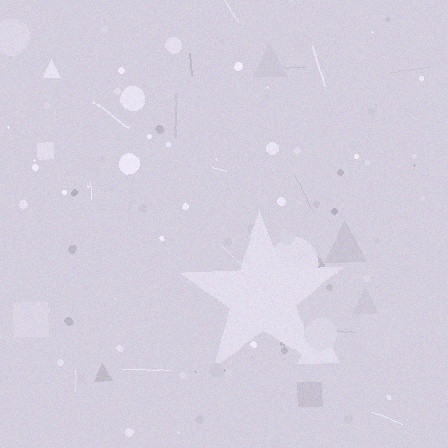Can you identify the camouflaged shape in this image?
The camouflaged shape is a star.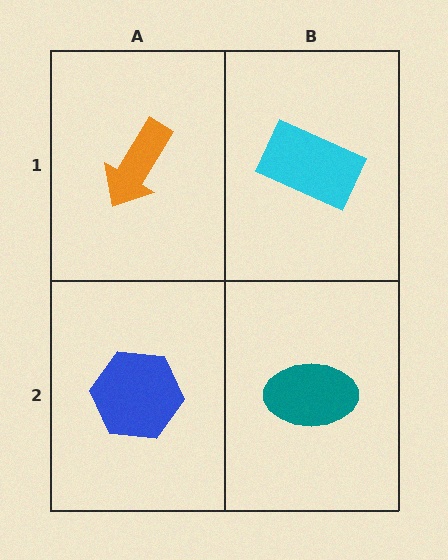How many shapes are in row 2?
2 shapes.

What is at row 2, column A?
A blue hexagon.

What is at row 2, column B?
A teal ellipse.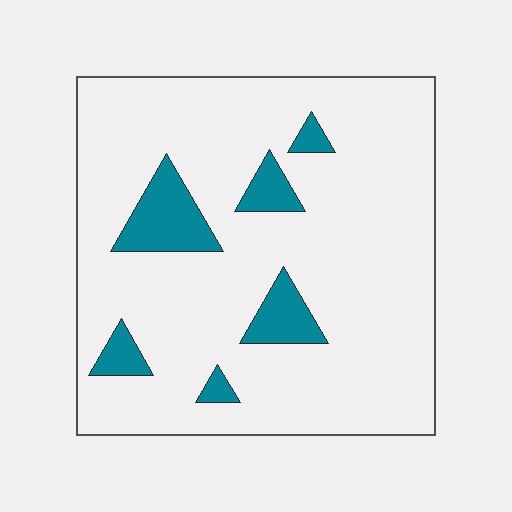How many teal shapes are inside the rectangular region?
6.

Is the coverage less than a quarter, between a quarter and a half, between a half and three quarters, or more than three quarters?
Less than a quarter.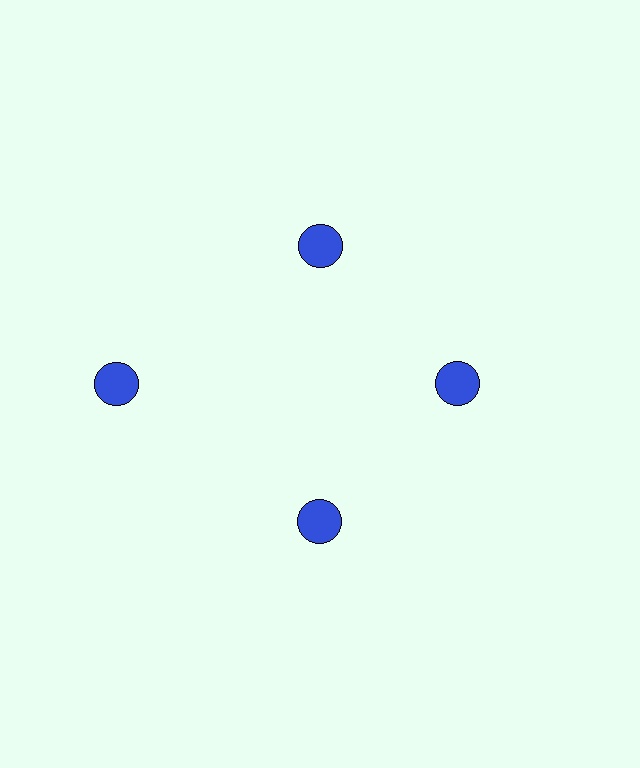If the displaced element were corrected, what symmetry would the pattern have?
It would have 4-fold rotational symmetry — the pattern would map onto itself every 90 degrees.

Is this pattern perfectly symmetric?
No. The 4 blue circles are arranged in a ring, but one element near the 9 o'clock position is pushed outward from the center, breaking the 4-fold rotational symmetry.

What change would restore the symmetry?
The symmetry would be restored by moving it inward, back onto the ring so that all 4 circles sit at equal angles and equal distance from the center.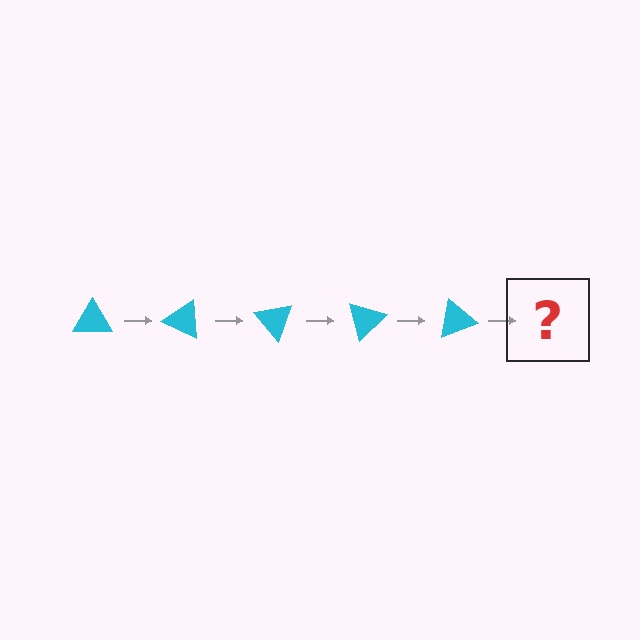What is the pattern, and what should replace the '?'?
The pattern is that the triangle rotates 25 degrees each step. The '?' should be a cyan triangle rotated 125 degrees.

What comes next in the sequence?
The next element should be a cyan triangle rotated 125 degrees.